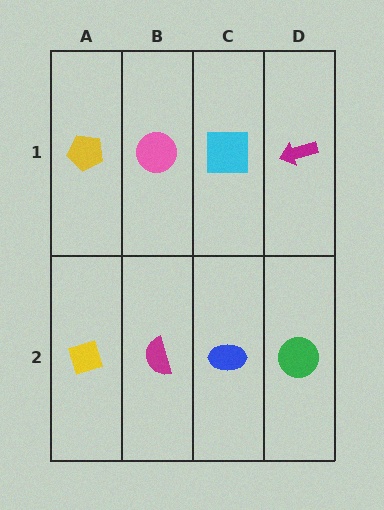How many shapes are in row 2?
4 shapes.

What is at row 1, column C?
A cyan square.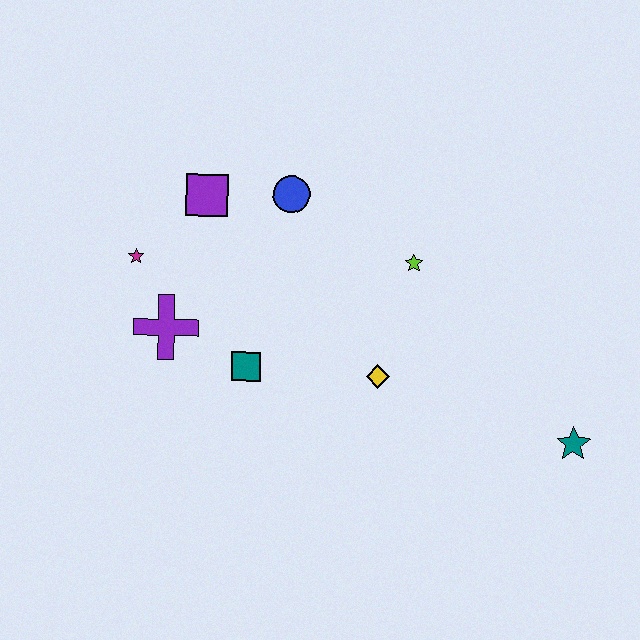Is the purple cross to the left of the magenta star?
No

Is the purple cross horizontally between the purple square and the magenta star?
Yes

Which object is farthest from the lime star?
The magenta star is farthest from the lime star.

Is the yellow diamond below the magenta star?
Yes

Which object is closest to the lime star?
The yellow diamond is closest to the lime star.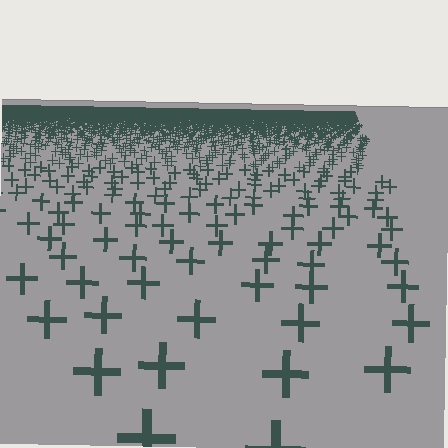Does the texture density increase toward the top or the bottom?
Density increases toward the top.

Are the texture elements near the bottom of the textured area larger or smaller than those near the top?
Larger. Near the bottom, elements are closer to the viewer and appear at a bigger on-screen size.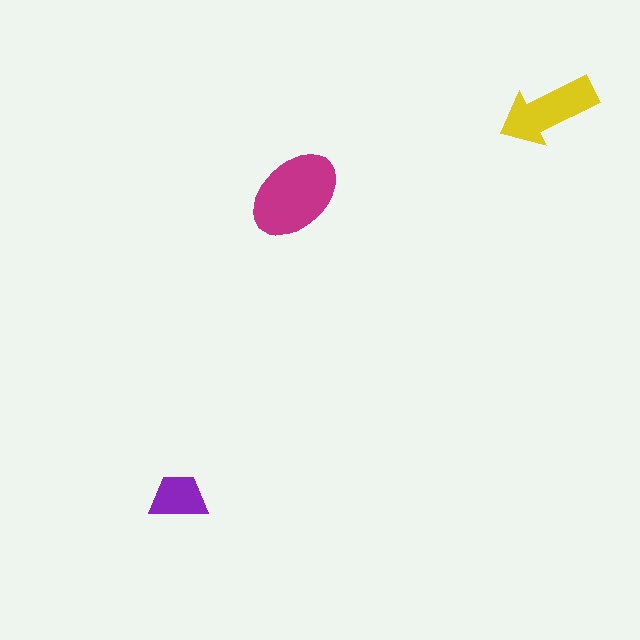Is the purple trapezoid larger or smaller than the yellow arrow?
Smaller.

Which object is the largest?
The magenta ellipse.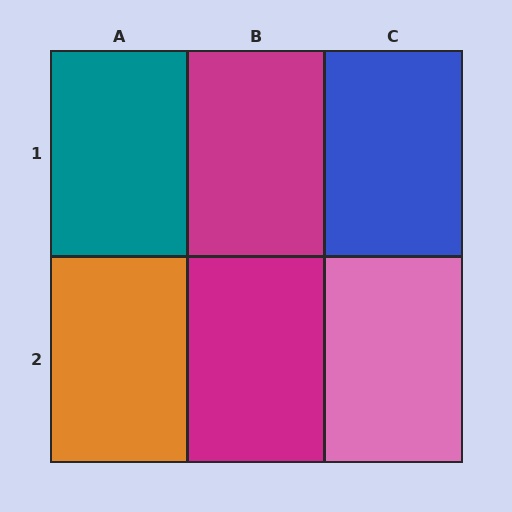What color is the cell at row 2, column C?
Pink.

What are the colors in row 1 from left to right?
Teal, magenta, blue.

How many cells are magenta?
2 cells are magenta.